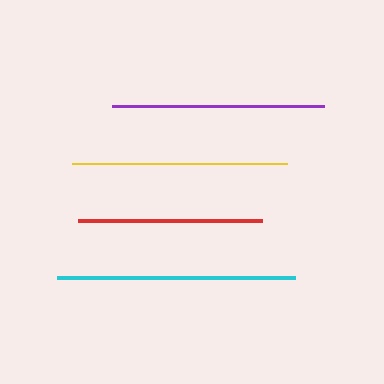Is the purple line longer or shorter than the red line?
The purple line is longer than the red line.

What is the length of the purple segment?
The purple segment is approximately 212 pixels long.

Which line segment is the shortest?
The red line is the shortest at approximately 184 pixels.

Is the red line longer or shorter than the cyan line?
The cyan line is longer than the red line.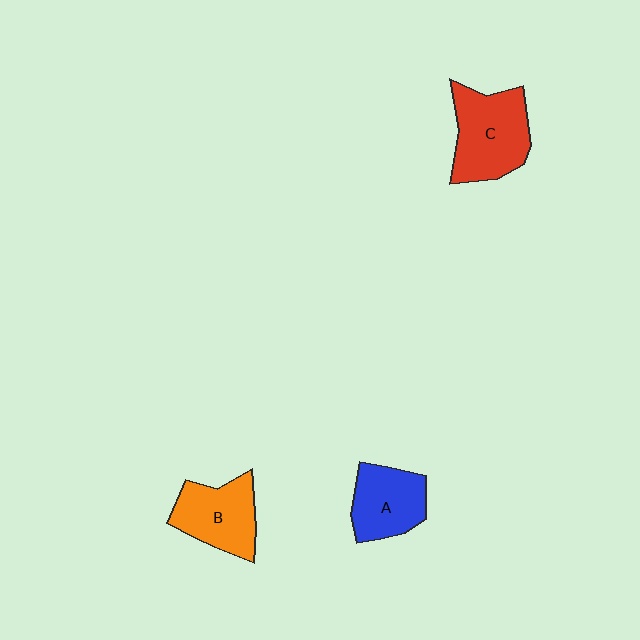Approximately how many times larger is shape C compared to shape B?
Approximately 1.2 times.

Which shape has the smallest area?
Shape A (blue).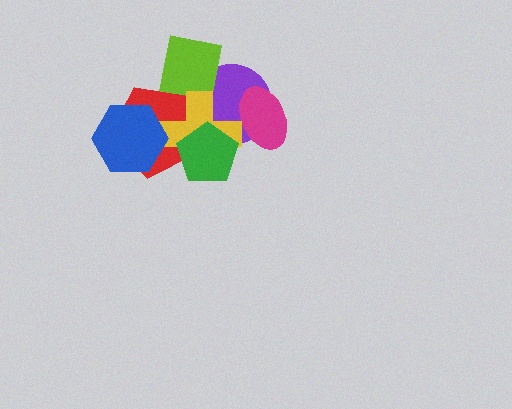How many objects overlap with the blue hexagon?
2 objects overlap with the blue hexagon.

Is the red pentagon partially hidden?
Yes, it is partially covered by another shape.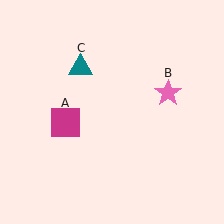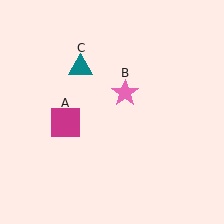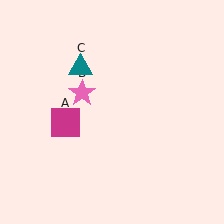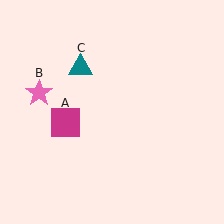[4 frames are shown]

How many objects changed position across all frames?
1 object changed position: pink star (object B).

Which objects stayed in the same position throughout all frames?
Magenta square (object A) and teal triangle (object C) remained stationary.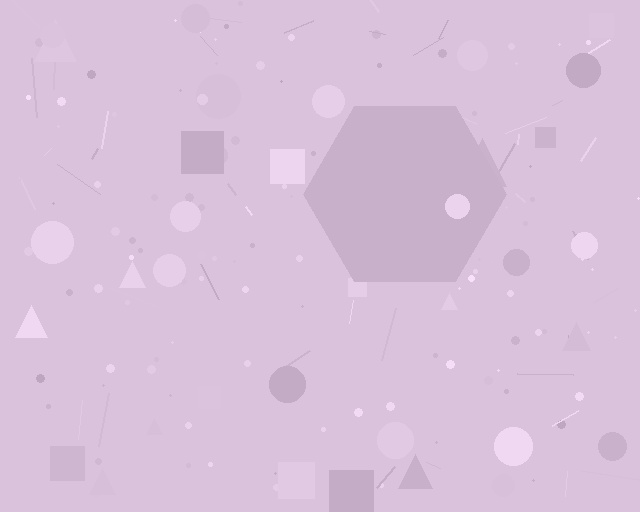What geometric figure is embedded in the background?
A hexagon is embedded in the background.